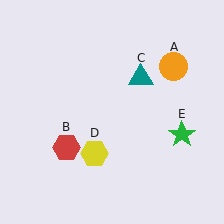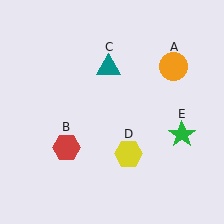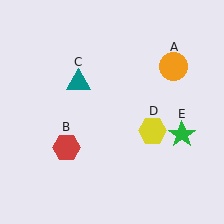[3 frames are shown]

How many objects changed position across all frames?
2 objects changed position: teal triangle (object C), yellow hexagon (object D).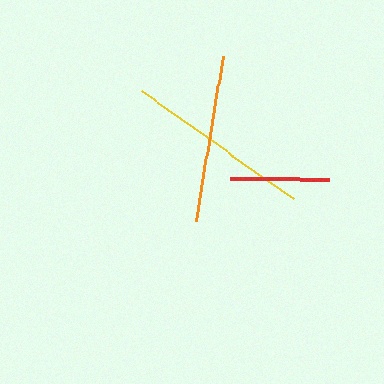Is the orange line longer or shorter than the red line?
The orange line is longer than the red line.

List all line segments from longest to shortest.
From longest to shortest: yellow, orange, red.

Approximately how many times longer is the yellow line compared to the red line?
The yellow line is approximately 1.9 times the length of the red line.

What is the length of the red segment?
The red segment is approximately 99 pixels long.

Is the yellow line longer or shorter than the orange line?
The yellow line is longer than the orange line.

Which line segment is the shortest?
The red line is the shortest at approximately 99 pixels.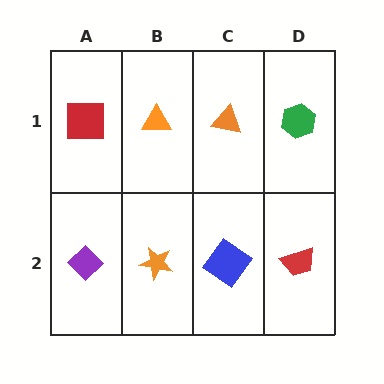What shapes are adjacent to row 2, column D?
A green hexagon (row 1, column D), a blue diamond (row 2, column C).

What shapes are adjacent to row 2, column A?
A red square (row 1, column A), an orange star (row 2, column B).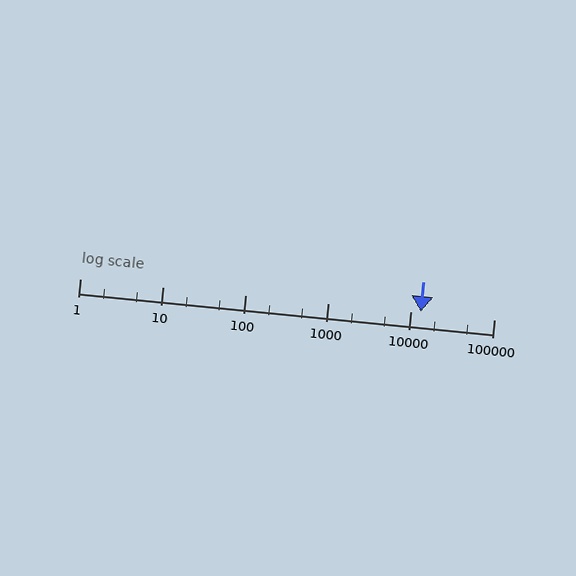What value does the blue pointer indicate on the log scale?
The pointer indicates approximately 13000.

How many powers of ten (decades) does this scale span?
The scale spans 5 decades, from 1 to 100000.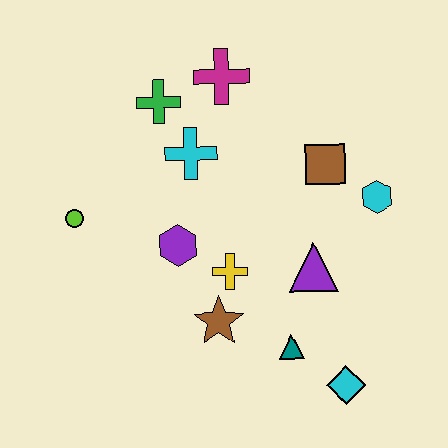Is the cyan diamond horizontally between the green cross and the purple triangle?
No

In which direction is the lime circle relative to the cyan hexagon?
The lime circle is to the left of the cyan hexagon.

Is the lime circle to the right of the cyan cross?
No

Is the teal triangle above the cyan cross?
No